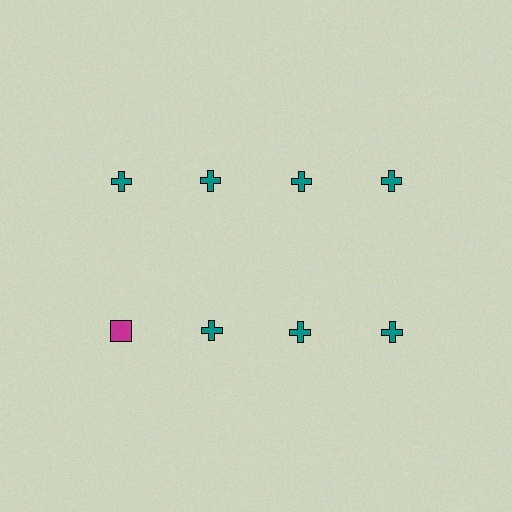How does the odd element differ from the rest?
It differs in both color (magenta instead of teal) and shape (square instead of cross).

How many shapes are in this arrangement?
There are 8 shapes arranged in a grid pattern.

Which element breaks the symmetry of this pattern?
The magenta square in the second row, leftmost column breaks the symmetry. All other shapes are teal crosses.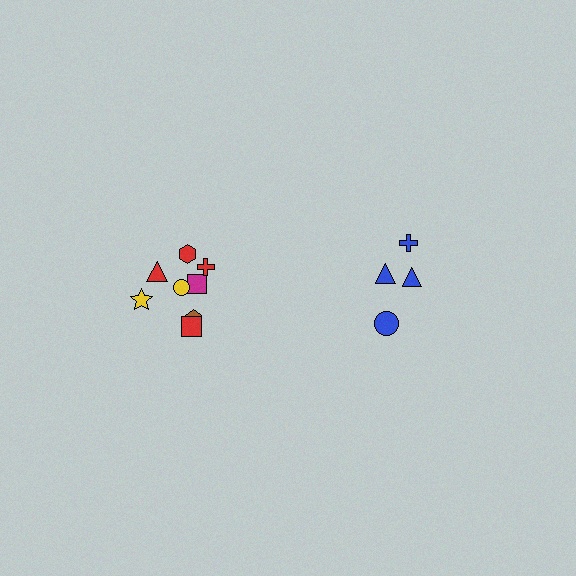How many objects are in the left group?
There are 8 objects.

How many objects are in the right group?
There are 4 objects.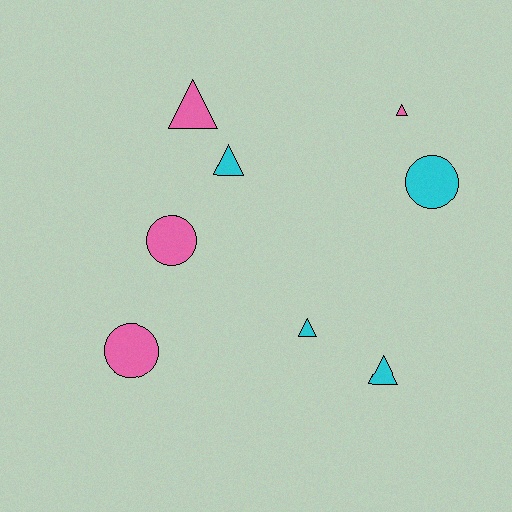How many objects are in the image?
There are 8 objects.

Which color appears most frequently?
Cyan, with 4 objects.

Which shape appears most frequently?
Triangle, with 5 objects.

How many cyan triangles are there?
There are 3 cyan triangles.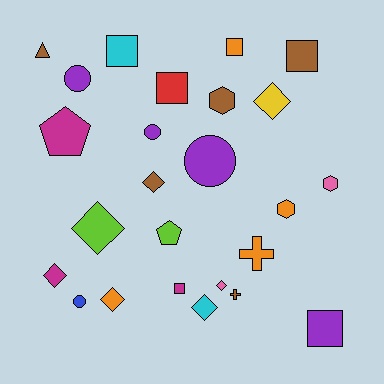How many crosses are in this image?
There are 2 crosses.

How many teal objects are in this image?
There are no teal objects.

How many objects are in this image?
There are 25 objects.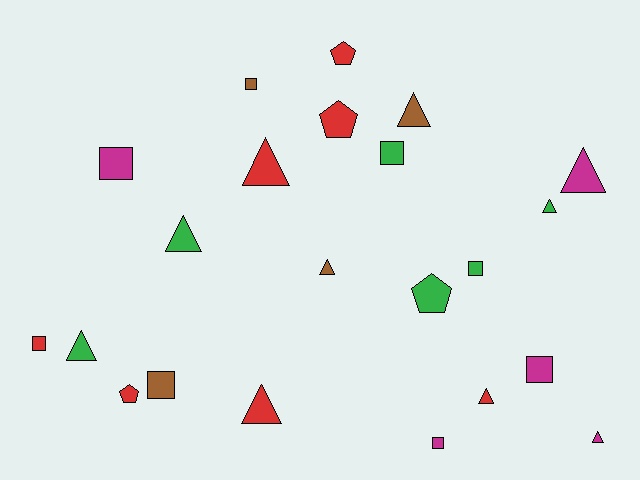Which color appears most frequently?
Red, with 7 objects.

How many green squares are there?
There are 2 green squares.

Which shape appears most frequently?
Triangle, with 10 objects.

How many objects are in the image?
There are 22 objects.